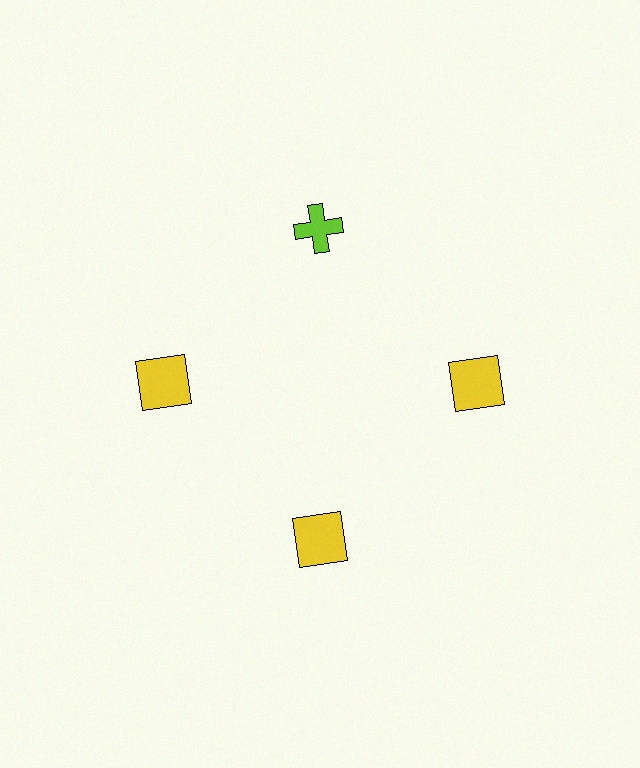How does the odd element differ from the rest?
It differs in both color (lime instead of yellow) and shape (cross instead of square).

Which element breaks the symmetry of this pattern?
The lime cross at roughly the 12 o'clock position breaks the symmetry. All other shapes are yellow squares.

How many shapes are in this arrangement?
There are 4 shapes arranged in a ring pattern.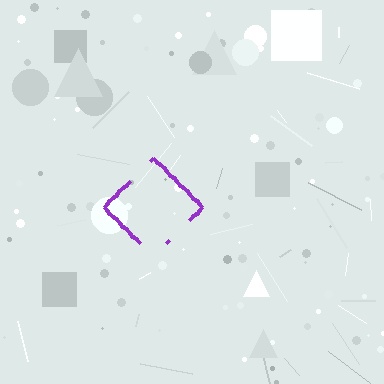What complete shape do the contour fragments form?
The contour fragments form a diamond.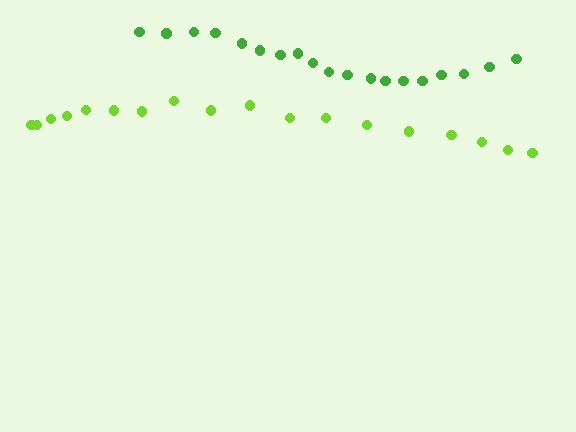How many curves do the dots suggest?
There are 2 distinct paths.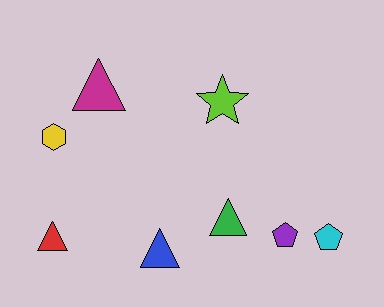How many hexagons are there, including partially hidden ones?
There is 1 hexagon.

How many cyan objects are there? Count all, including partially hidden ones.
There is 1 cyan object.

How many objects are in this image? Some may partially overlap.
There are 8 objects.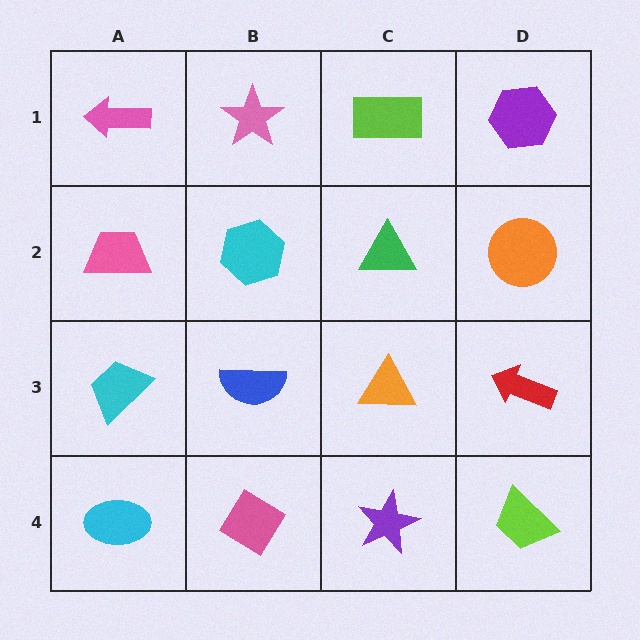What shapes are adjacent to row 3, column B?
A cyan hexagon (row 2, column B), a pink diamond (row 4, column B), a cyan trapezoid (row 3, column A), an orange triangle (row 3, column C).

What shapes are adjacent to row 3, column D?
An orange circle (row 2, column D), a lime trapezoid (row 4, column D), an orange triangle (row 3, column C).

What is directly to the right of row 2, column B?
A green triangle.